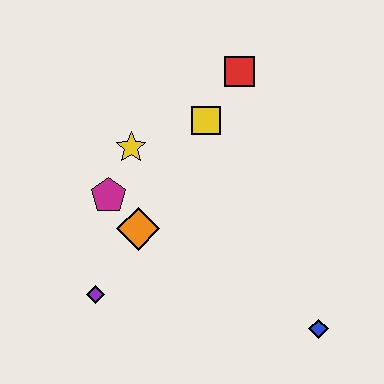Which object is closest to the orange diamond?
The magenta pentagon is closest to the orange diamond.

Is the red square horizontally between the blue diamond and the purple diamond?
Yes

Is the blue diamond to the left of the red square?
No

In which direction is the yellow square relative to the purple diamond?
The yellow square is above the purple diamond.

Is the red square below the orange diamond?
No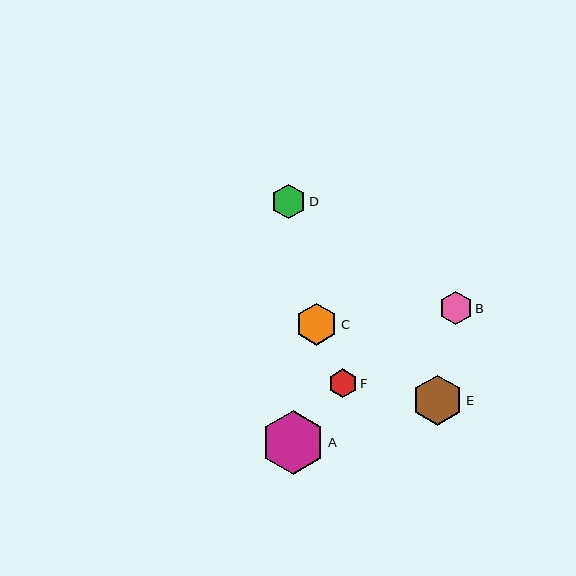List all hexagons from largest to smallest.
From largest to smallest: A, E, C, D, B, F.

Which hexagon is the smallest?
Hexagon F is the smallest with a size of approximately 29 pixels.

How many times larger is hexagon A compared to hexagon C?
Hexagon A is approximately 1.5 times the size of hexagon C.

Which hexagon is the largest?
Hexagon A is the largest with a size of approximately 63 pixels.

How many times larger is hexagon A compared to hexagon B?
Hexagon A is approximately 1.9 times the size of hexagon B.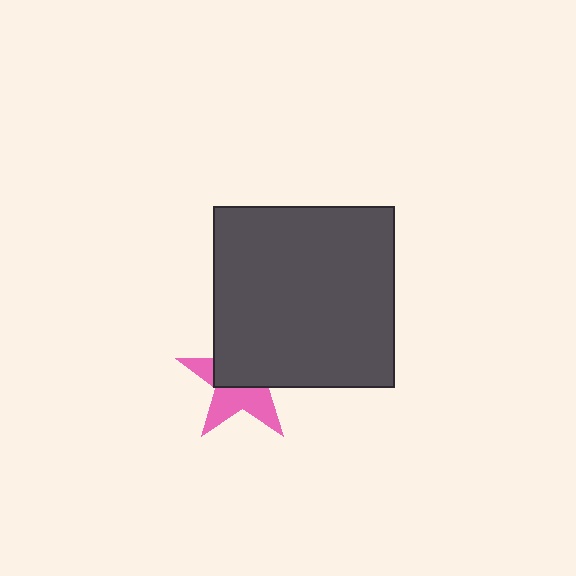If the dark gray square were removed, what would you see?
You would see the complete pink star.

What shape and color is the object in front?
The object in front is a dark gray square.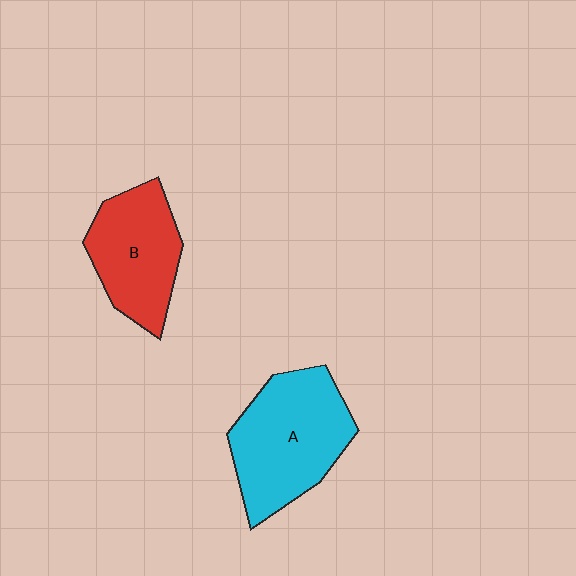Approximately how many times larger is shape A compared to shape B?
Approximately 1.3 times.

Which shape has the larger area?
Shape A (cyan).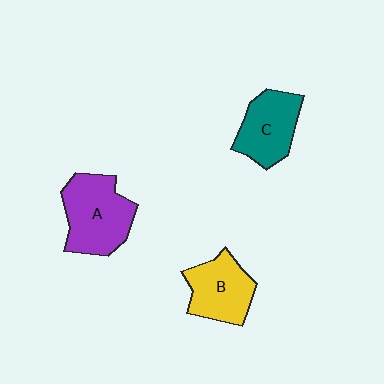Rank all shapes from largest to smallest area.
From largest to smallest: A (purple), C (teal), B (yellow).